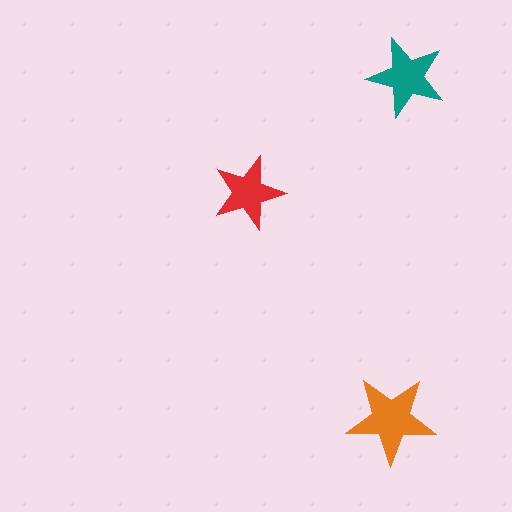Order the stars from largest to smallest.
the orange one, the teal one, the red one.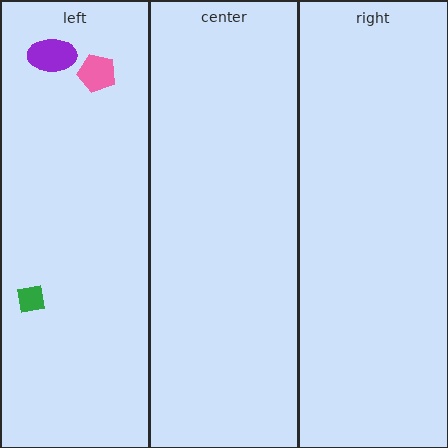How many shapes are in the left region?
3.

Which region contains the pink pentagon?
The left region.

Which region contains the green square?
The left region.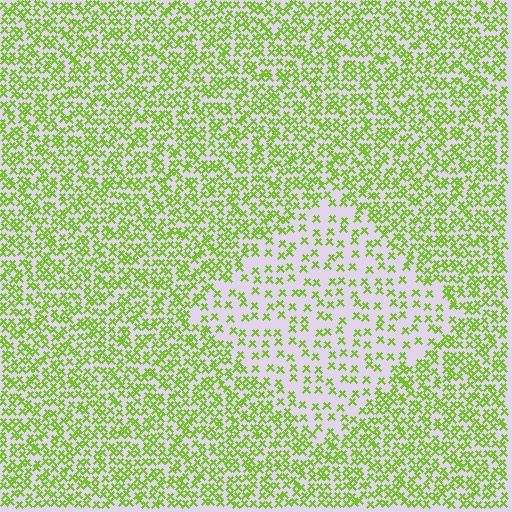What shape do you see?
I see a diamond.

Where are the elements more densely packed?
The elements are more densely packed outside the diamond boundary.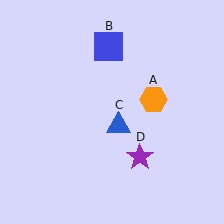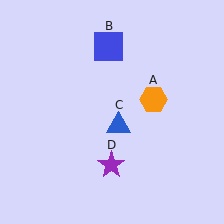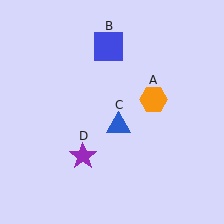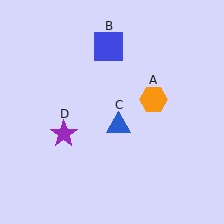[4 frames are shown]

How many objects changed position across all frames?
1 object changed position: purple star (object D).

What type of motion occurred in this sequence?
The purple star (object D) rotated clockwise around the center of the scene.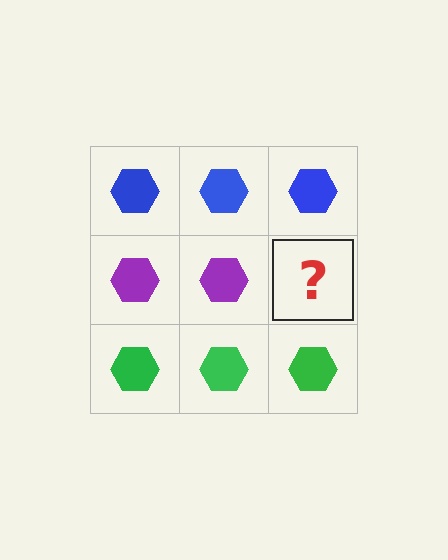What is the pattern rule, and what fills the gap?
The rule is that each row has a consistent color. The gap should be filled with a purple hexagon.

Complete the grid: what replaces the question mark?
The question mark should be replaced with a purple hexagon.